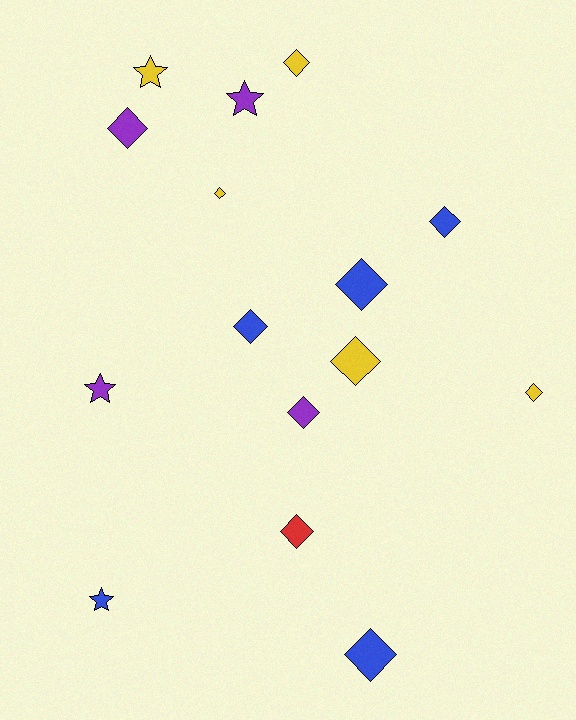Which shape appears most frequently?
Diamond, with 11 objects.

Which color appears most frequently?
Blue, with 5 objects.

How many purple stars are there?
There are 2 purple stars.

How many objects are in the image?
There are 15 objects.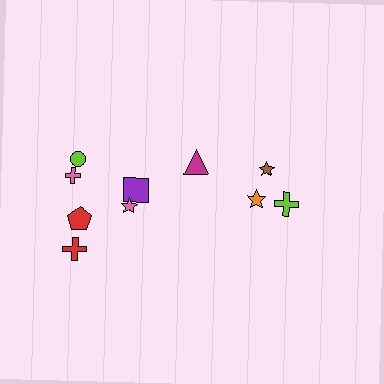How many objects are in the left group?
There are 6 objects.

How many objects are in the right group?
There are 4 objects.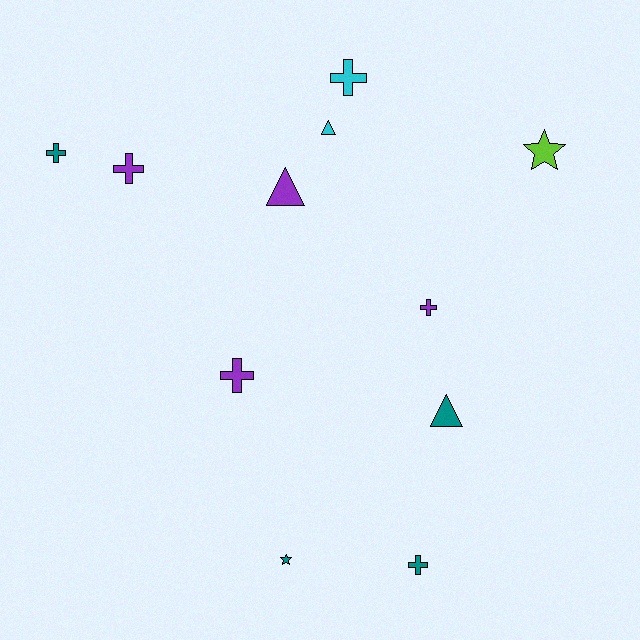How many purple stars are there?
There are no purple stars.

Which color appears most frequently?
Teal, with 4 objects.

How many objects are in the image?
There are 11 objects.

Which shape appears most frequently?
Cross, with 6 objects.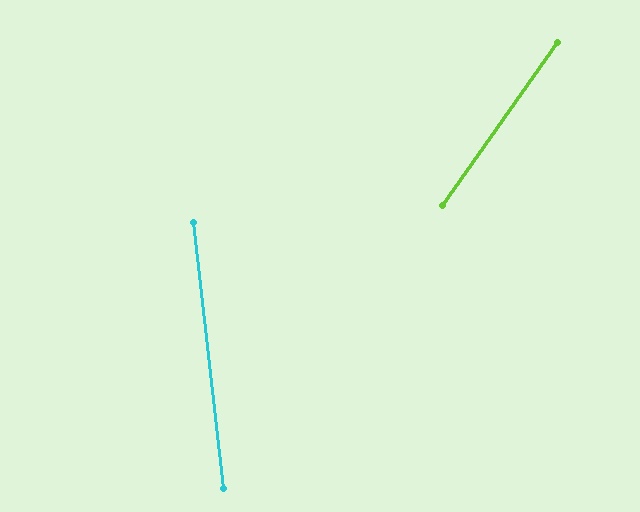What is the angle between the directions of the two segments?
Approximately 42 degrees.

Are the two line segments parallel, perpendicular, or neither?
Neither parallel nor perpendicular — they differ by about 42°.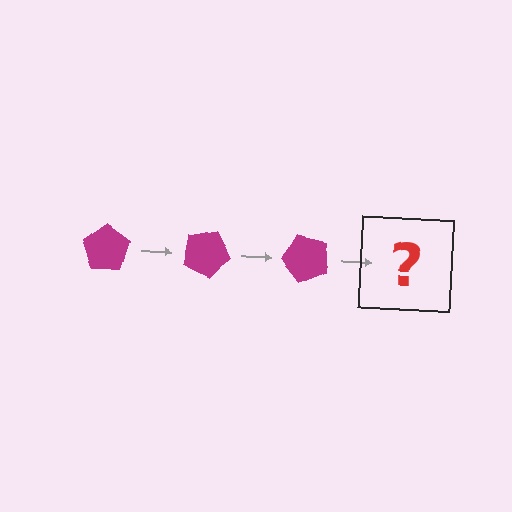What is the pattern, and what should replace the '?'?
The pattern is that the pentagon rotates 25 degrees each step. The '?' should be a magenta pentagon rotated 75 degrees.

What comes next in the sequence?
The next element should be a magenta pentagon rotated 75 degrees.